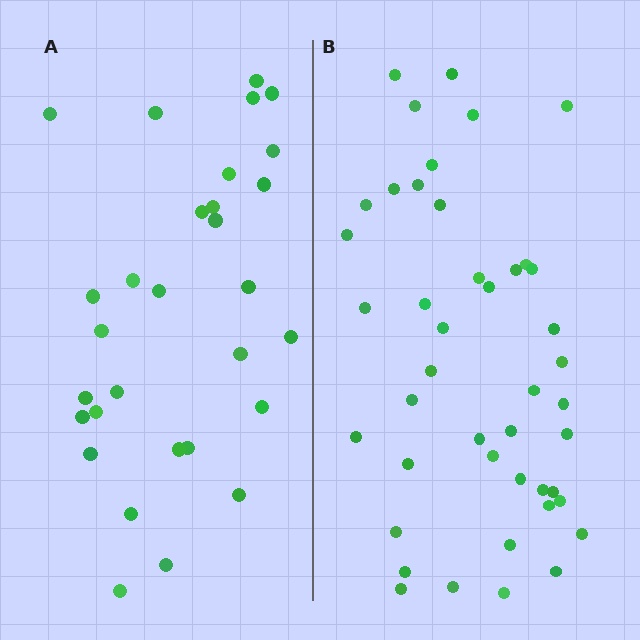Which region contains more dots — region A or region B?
Region B (the right region) has more dots.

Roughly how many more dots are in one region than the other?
Region B has approximately 15 more dots than region A.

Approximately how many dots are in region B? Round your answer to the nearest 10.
About 40 dots. (The exact count is 44, which rounds to 40.)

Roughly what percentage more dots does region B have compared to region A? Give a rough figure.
About 45% more.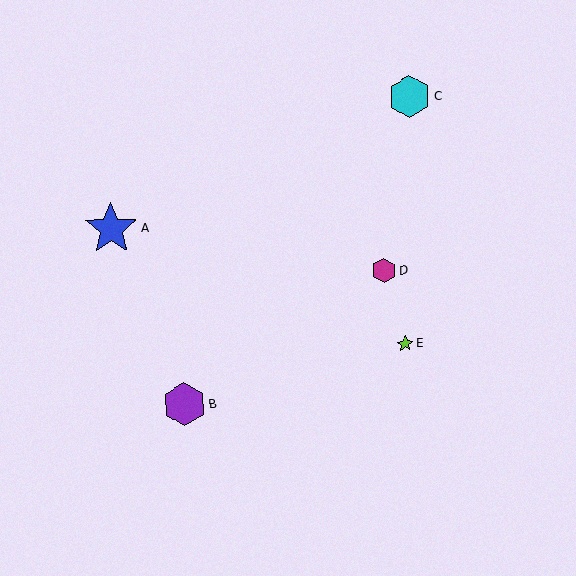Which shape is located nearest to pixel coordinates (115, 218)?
The blue star (labeled A) at (111, 229) is nearest to that location.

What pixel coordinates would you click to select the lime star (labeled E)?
Click at (405, 344) to select the lime star E.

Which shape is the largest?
The blue star (labeled A) is the largest.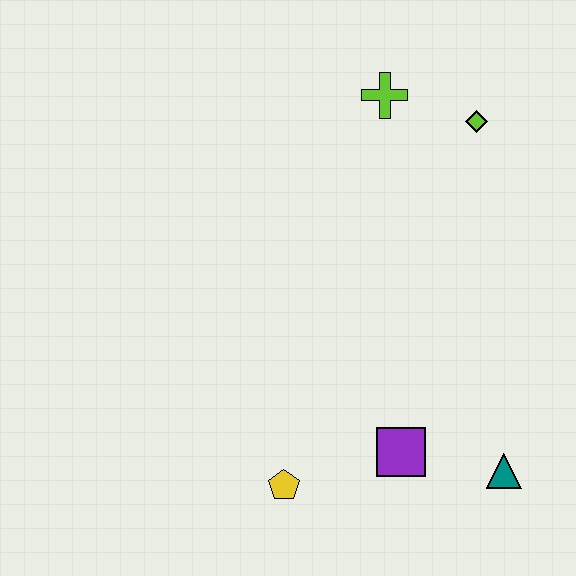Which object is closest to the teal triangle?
The purple square is closest to the teal triangle.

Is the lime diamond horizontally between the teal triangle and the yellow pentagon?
Yes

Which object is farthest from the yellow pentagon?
The lime diamond is farthest from the yellow pentagon.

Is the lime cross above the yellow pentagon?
Yes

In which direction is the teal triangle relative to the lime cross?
The teal triangle is below the lime cross.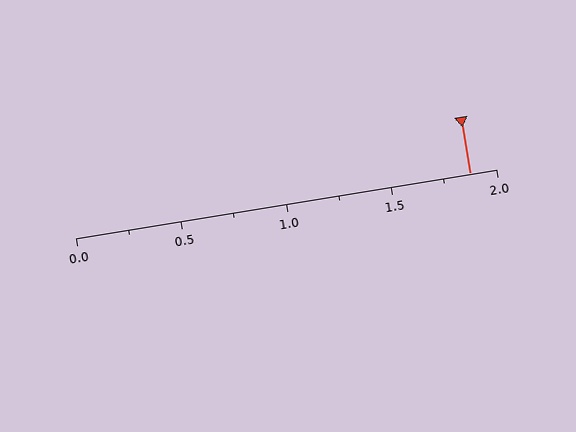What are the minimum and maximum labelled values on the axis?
The axis runs from 0.0 to 2.0.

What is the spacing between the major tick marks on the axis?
The major ticks are spaced 0.5 apart.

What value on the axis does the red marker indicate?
The marker indicates approximately 1.88.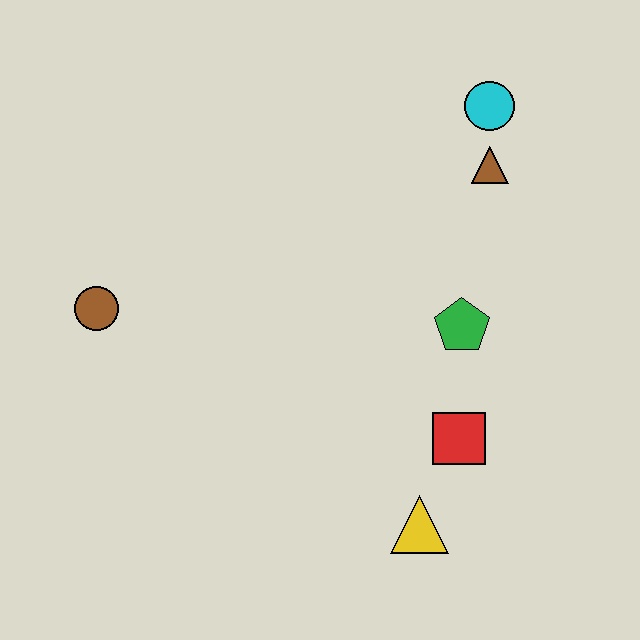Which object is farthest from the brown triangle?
The brown circle is farthest from the brown triangle.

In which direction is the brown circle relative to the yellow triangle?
The brown circle is to the left of the yellow triangle.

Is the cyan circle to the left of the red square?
No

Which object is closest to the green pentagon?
The red square is closest to the green pentagon.